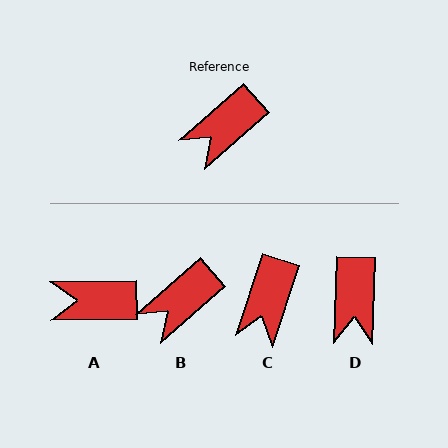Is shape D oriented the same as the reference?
No, it is off by about 48 degrees.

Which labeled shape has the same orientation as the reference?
B.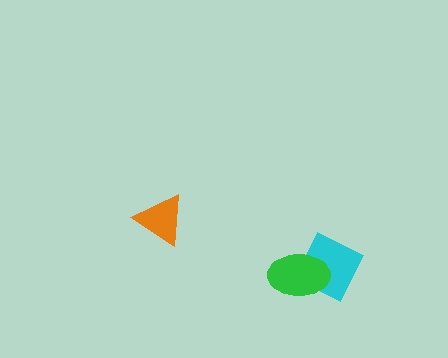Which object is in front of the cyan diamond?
The green ellipse is in front of the cyan diamond.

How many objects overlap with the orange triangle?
0 objects overlap with the orange triangle.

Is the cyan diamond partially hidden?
Yes, it is partially covered by another shape.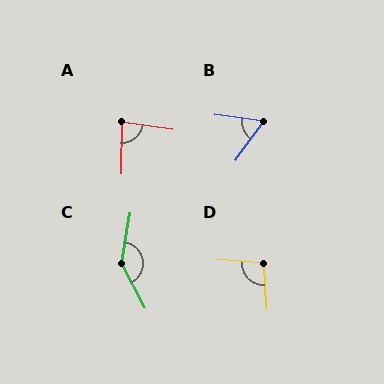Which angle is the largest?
C, at approximately 142 degrees.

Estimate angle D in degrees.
Approximately 99 degrees.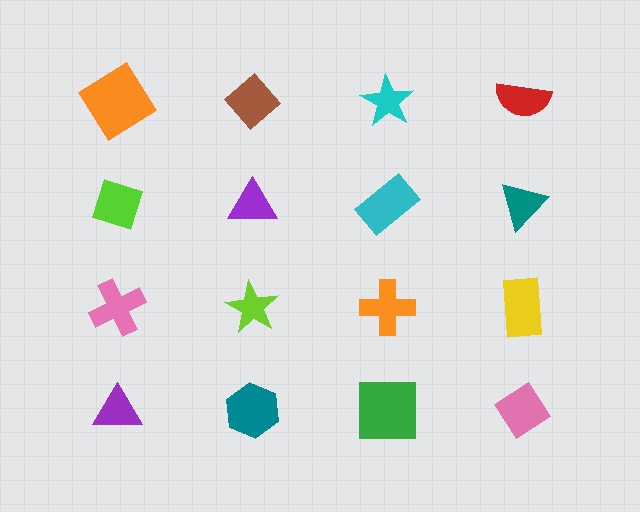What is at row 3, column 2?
A lime star.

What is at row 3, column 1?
A pink cross.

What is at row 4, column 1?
A purple triangle.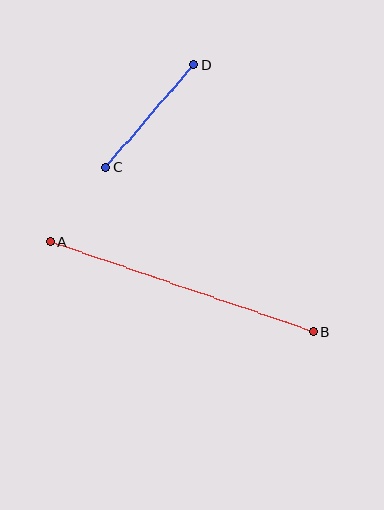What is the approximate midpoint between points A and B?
The midpoint is at approximately (182, 287) pixels.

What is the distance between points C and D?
The distance is approximately 136 pixels.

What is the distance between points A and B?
The distance is approximately 278 pixels.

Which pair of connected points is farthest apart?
Points A and B are farthest apart.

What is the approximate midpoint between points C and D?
The midpoint is at approximately (150, 116) pixels.